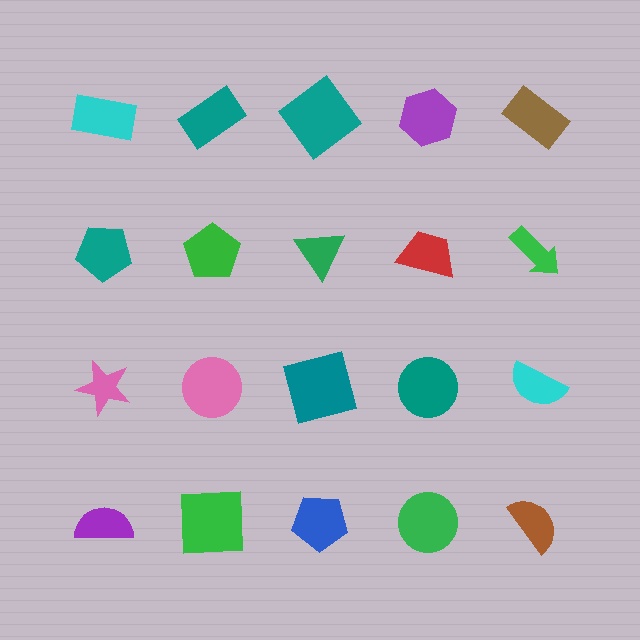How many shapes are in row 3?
5 shapes.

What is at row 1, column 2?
A teal rectangle.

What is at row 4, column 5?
A brown semicircle.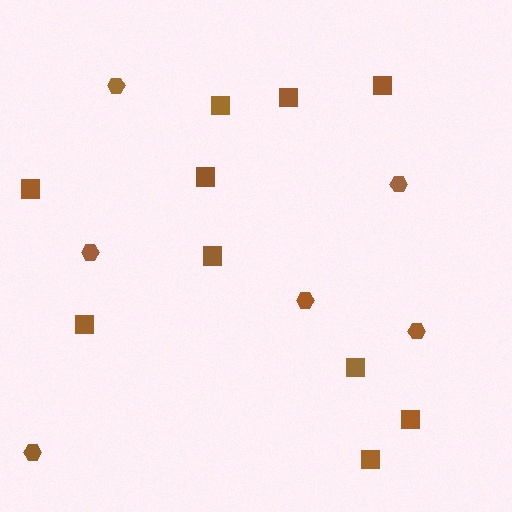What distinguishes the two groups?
There are 2 groups: one group of squares (10) and one group of hexagons (6).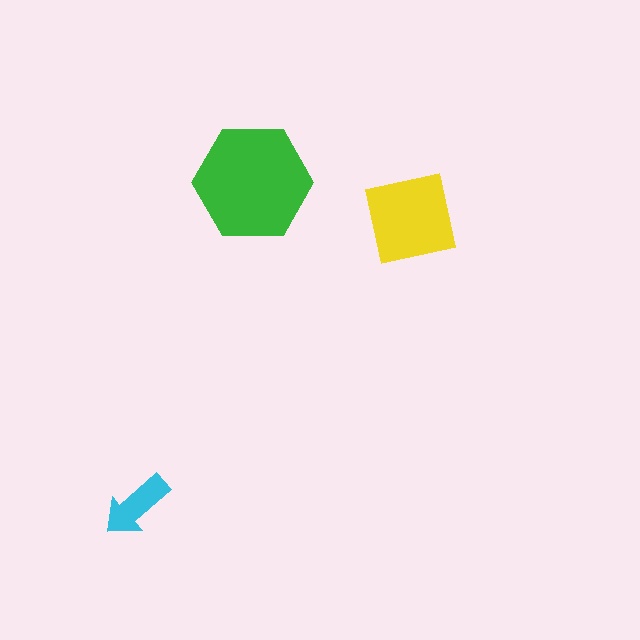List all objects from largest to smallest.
The green hexagon, the yellow square, the cyan arrow.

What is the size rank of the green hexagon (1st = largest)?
1st.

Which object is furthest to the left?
The cyan arrow is leftmost.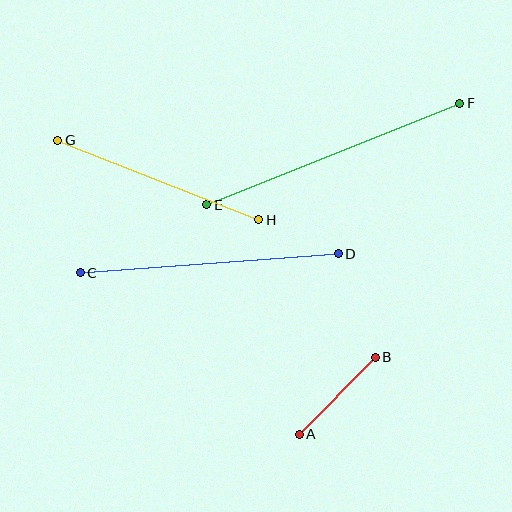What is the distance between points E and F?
The distance is approximately 273 pixels.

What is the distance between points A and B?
The distance is approximately 108 pixels.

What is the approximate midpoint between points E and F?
The midpoint is at approximately (333, 154) pixels.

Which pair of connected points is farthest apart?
Points E and F are farthest apart.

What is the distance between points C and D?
The distance is approximately 259 pixels.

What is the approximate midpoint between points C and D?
The midpoint is at approximately (209, 263) pixels.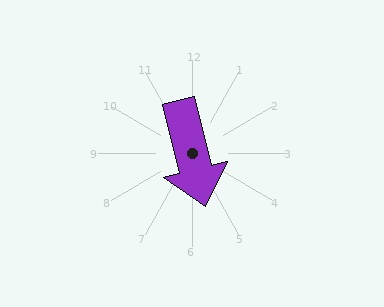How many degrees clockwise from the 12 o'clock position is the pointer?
Approximately 166 degrees.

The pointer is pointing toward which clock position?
Roughly 6 o'clock.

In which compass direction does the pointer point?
South.